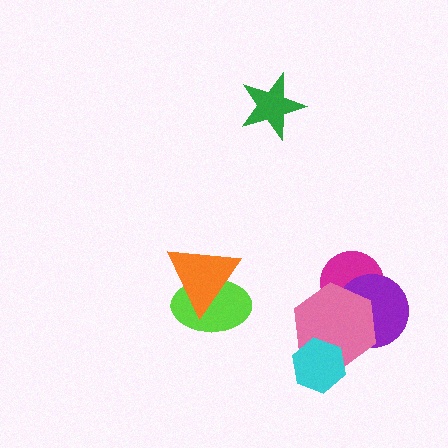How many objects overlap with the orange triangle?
1 object overlaps with the orange triangle.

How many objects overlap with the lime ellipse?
1 object overlaps with the lime ellipse.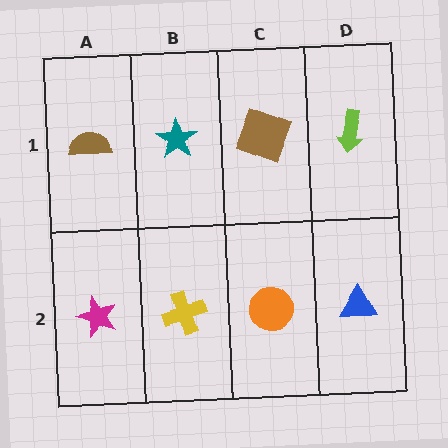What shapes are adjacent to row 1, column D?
A blue triangle (row 2, column D), a brown square (row 1, column C).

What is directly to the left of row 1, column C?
A teal star.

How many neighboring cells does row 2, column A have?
2.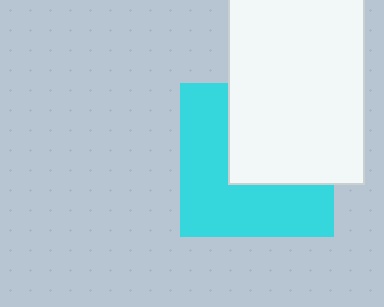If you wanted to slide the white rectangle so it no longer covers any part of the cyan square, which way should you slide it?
Slide it toward the upper-right — that is the most direct way to separate the two shapes.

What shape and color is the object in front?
The object in front is a white rectangle.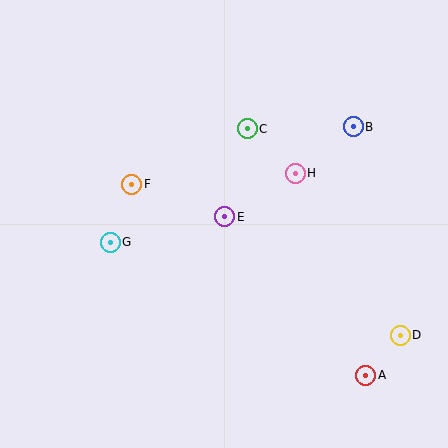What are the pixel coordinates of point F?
Point F is at (132, 184).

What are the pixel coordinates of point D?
Point D is at (400, 335).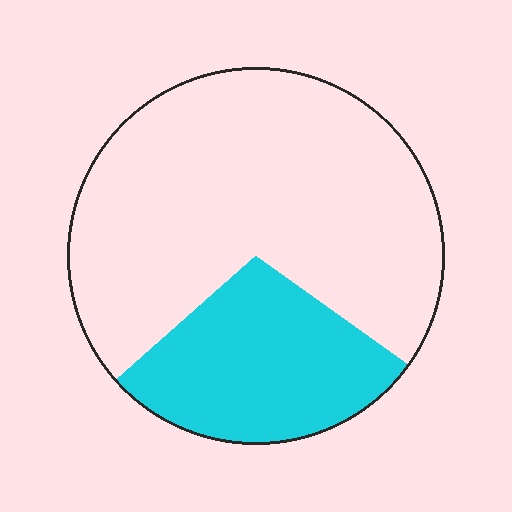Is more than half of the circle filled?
No.